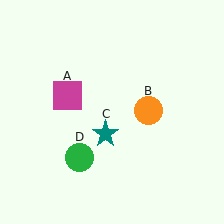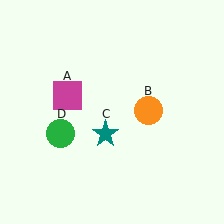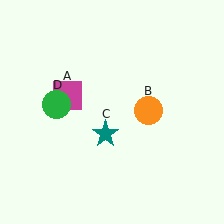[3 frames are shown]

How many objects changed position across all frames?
1 object changed position: green circle (object D).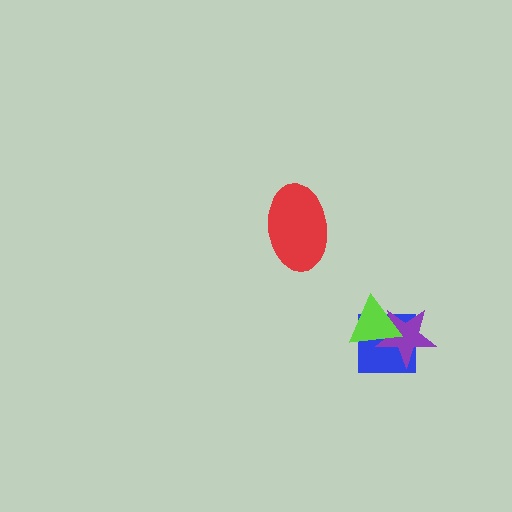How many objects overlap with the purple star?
2 objects overlap with the purple star.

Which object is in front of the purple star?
The lime triangle is in front of the purple star.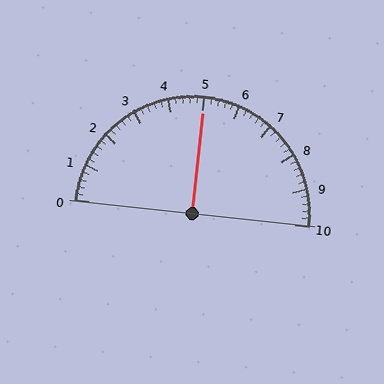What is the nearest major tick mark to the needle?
The nearest major tick mark is 5.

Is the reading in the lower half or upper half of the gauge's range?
The reading is in the upper half of the range (0 to 10).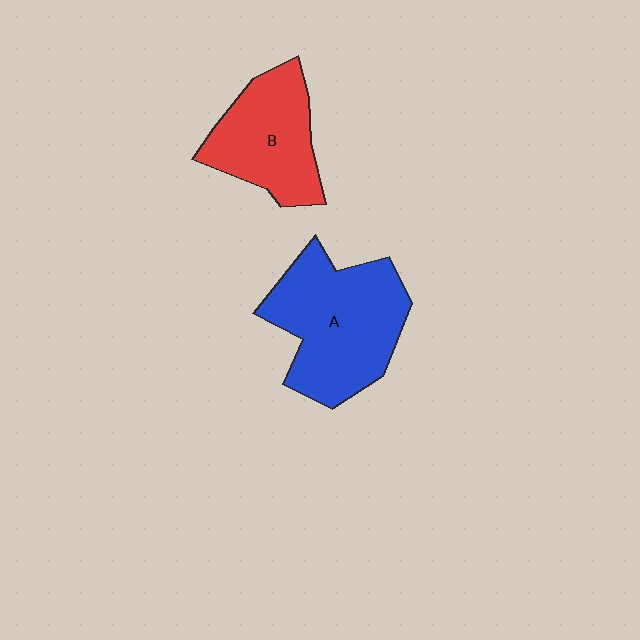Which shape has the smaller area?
Shape B (red).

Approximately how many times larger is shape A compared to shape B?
Approximately 1.4 times.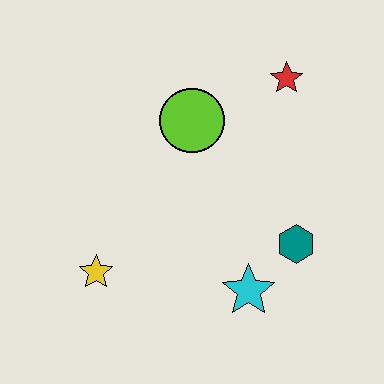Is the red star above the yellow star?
Yes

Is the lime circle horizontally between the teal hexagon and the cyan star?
No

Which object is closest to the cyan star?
The teal hexagon is closest to the cyan star.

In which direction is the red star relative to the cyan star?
The red star is above the cyan star.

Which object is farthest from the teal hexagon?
The yellow star is farthest from the teal hexagon.